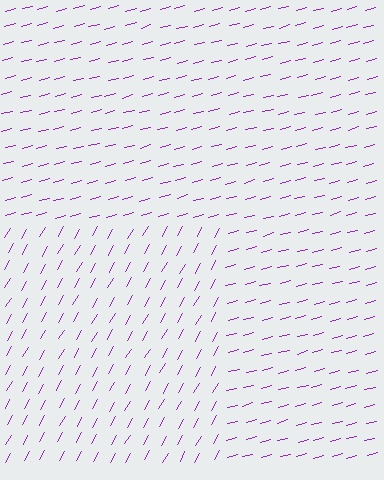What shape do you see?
I see a rectangle.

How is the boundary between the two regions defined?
The boundary is defined purely by a change in line orientation (approximately 45 degrees difference). All lines are the same color and thickness.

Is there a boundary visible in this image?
Yes, there is a texture boundary formed by a change in line orientation.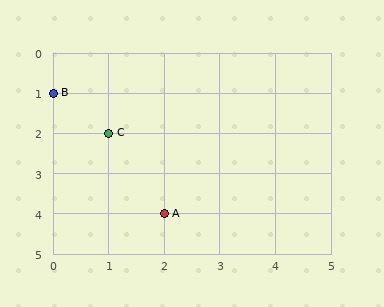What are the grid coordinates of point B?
Point B is at grid coordinates (0, 1).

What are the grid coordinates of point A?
Point A is at grid coordinates (2, 4).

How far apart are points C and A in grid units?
Points C and A are 1 column and 2 rows apart (about 2.2 grid units diagonally).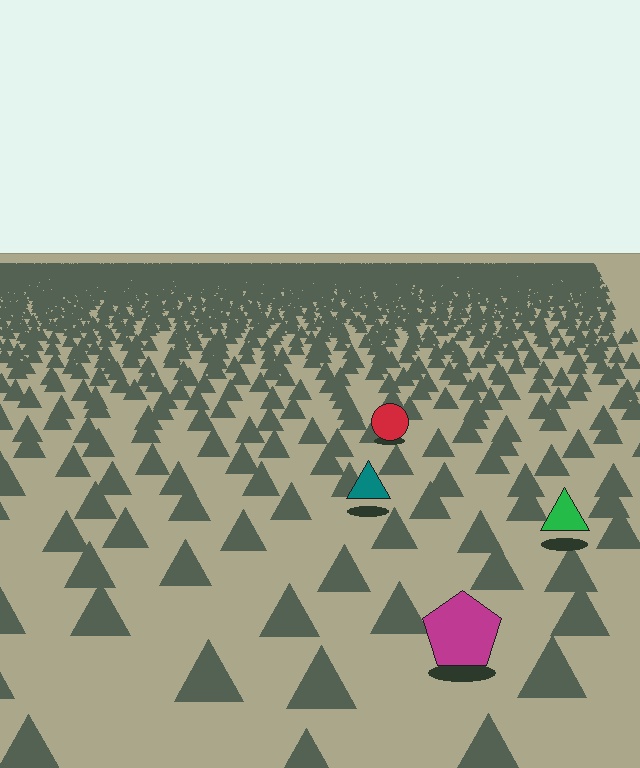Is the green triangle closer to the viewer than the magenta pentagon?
No. The magenta pentagon is closer — you can tell from the texture gradient: the ground texture is coarser near it.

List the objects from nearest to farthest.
From nearest to farthest: the magenta pentagon, the green triangle, the teal triangle, the red circle.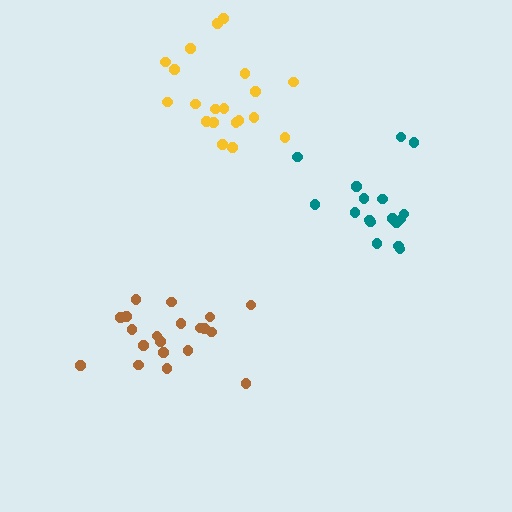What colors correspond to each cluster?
The clusters are colored: brown, teal, yellow.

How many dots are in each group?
Group 1: 20 dots, Group 2: 17 dots, Group 3: 20 dots (57 total).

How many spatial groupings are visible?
There are 3 spatial groupings.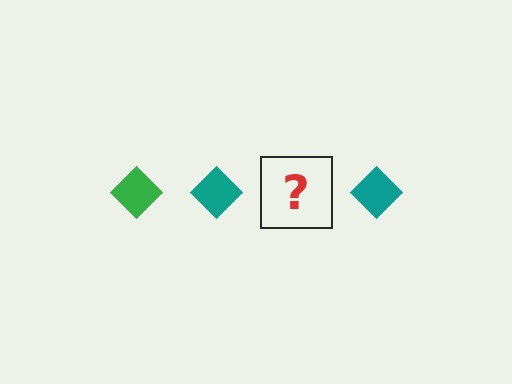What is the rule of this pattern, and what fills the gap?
The rule is that the pattern cycles through green, teal diamonds. The gap should be filled with a green diamond.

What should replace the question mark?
The question mark should be replaced with a green diamond.